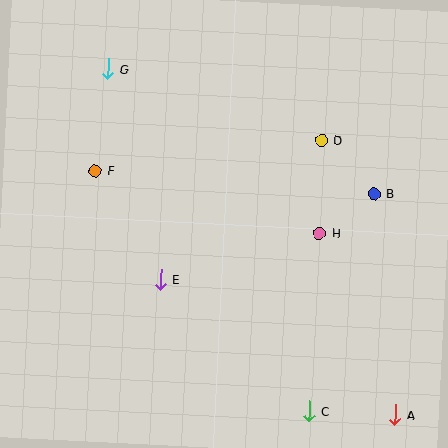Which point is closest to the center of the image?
Point E at (160, 279) is closest to the center.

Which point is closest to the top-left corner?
Point G is closest to the top-left corner.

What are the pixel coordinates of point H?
Point H is at (320, 233).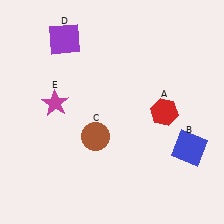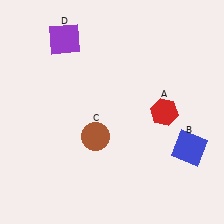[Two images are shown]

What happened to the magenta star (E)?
The magenta star (E) was removed in Image 2. It was in the top-left area of Image 1.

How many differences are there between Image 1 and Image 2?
There is 1 difference between the two images.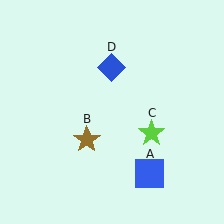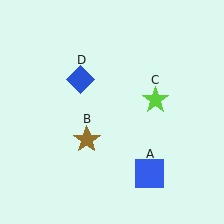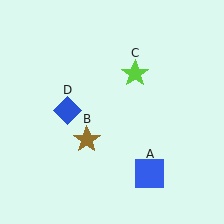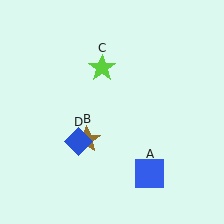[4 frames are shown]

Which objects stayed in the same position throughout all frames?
Blue square (object A) and brown star (object B) remained stationary.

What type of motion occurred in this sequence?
The lime star (object C), blue diamond (object D) rotated counterclockwise around the center of the scene.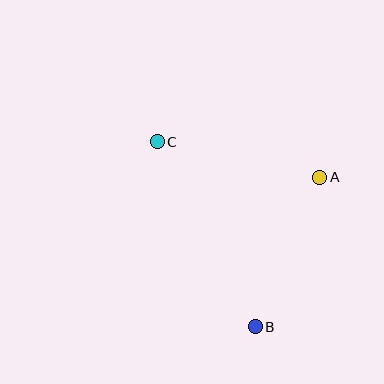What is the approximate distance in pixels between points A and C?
The distance between A and C is approximately 166 pixels.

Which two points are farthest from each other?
Points B and C are farthest from each other.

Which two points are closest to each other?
Points A and B are closest to each other.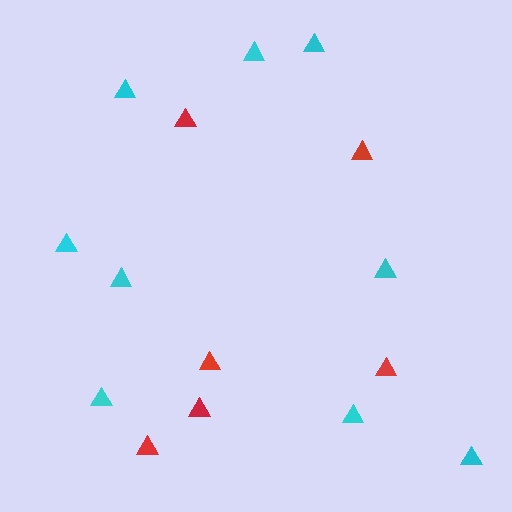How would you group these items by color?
There are 2 groups: one group of red triangles (6) and one group of cyan triangles (9).